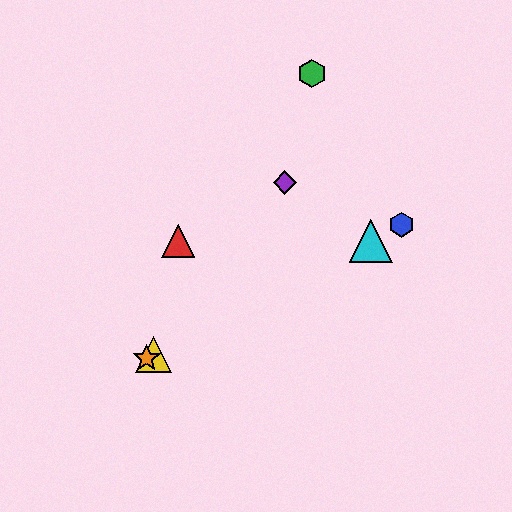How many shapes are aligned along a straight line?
4 shapes (the blue hexagon, the yellow triangle, the orange star, the cyan triangle) are aligned along a straight line.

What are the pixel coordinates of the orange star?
The orange star is at (147, 358).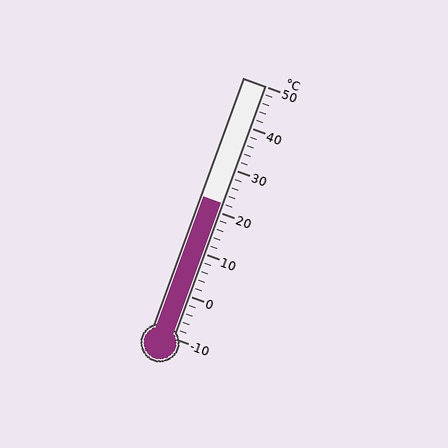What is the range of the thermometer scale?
The thermometer scale ranges from -10°C to 50°C.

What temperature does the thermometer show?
The thermometer shows approximately 22°C.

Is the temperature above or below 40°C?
The temperature is below 40°C.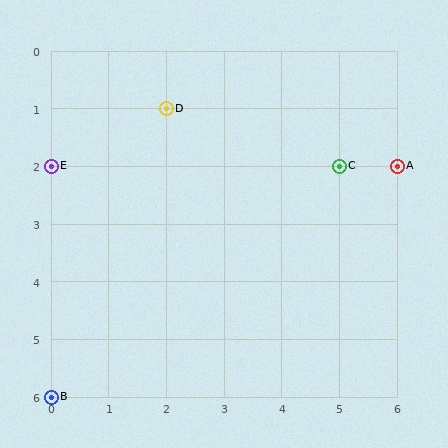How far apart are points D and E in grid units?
Points D and E are 2 columns and 1 row apart (about 2.2 grid units diagonally).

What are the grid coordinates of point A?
Point A is at grid coordinates (6, 2).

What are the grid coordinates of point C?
Point C is at grid coordinates (5, 2).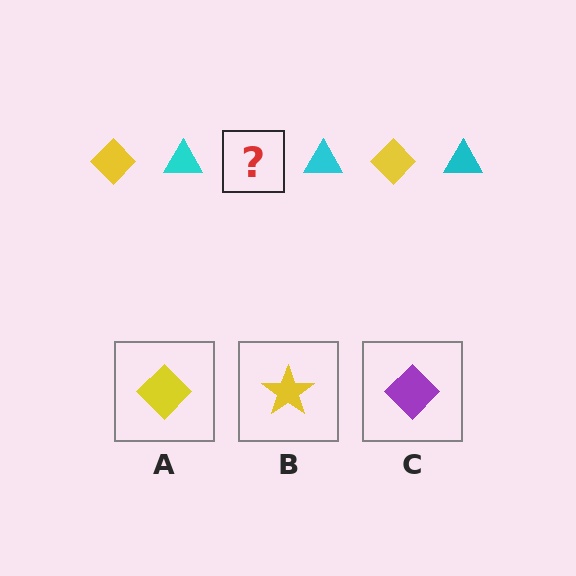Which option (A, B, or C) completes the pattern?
A.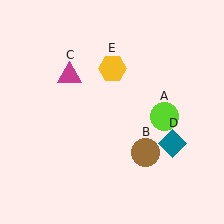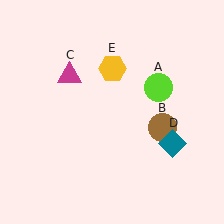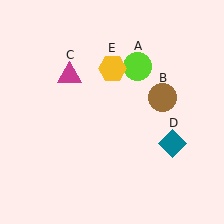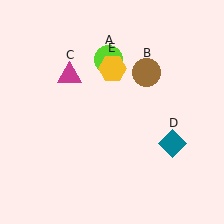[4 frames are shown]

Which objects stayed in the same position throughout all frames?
Magenta triangle (object C) and teal diamond (object D) and yellow hexagon (object E) remained stationary.